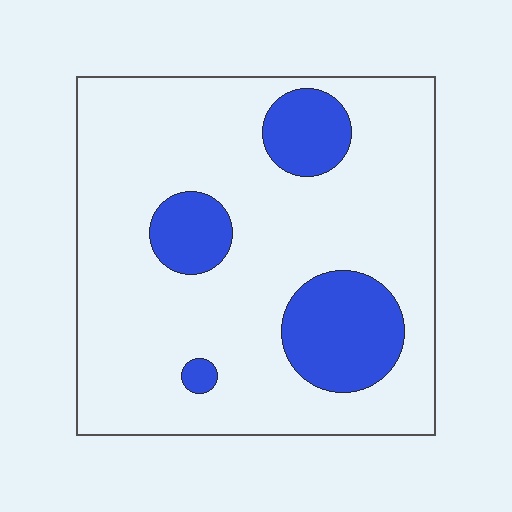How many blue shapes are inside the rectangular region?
4.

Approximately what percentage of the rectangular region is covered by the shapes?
Approximately 20%.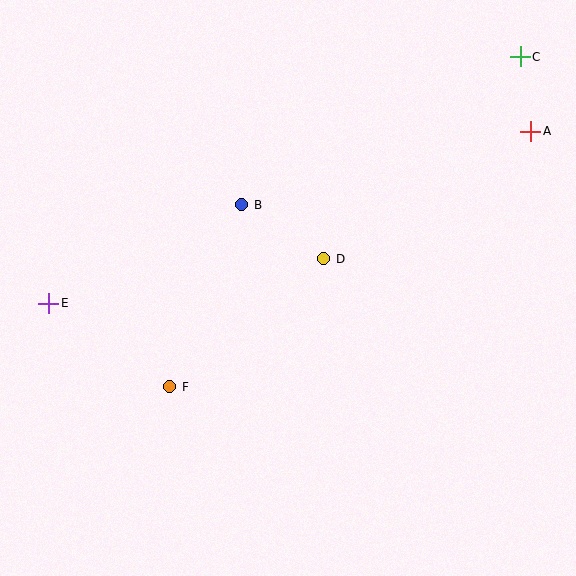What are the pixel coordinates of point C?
Point C is at (520, 57).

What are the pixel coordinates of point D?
Point D is at (324, 259).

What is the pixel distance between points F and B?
The distance between F and B is 196 pixels.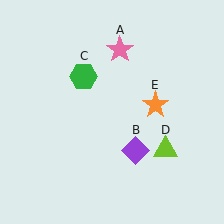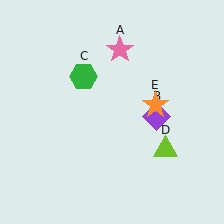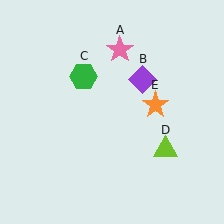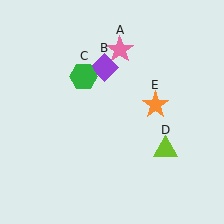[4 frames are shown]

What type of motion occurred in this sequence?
The purple diamond (object B) rotated counterclockwise around the center of the scene.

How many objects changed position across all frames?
1 object changed position: purple diamond (object B).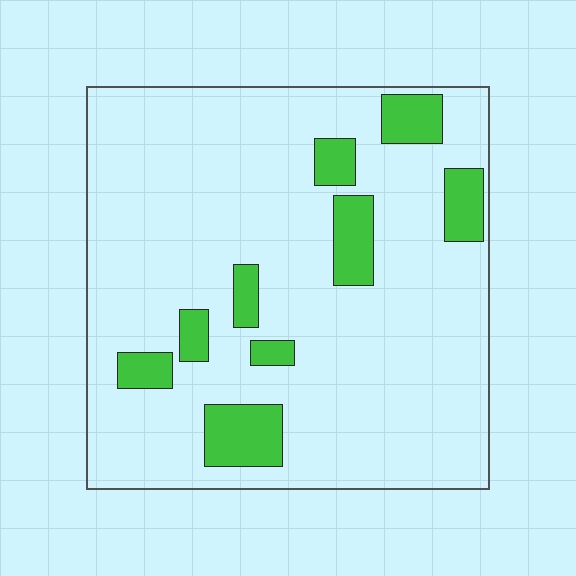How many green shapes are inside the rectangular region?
9.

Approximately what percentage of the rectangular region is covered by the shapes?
Approximately 15%.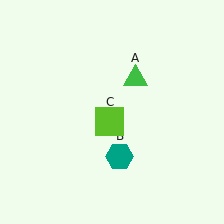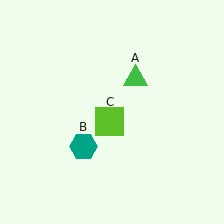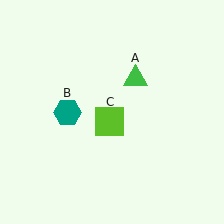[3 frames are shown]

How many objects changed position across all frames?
1 object changed position: teal hexagon (object B).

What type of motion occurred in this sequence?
The teal hexagon (object B) rotated clockwise around the center of the scene.